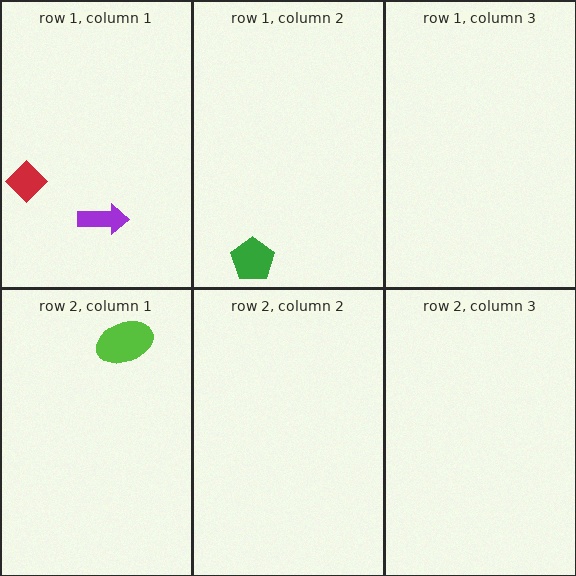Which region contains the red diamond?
The row 1, column 1 region.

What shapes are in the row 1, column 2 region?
The green pentagon.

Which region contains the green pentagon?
The row 1, column 2 region.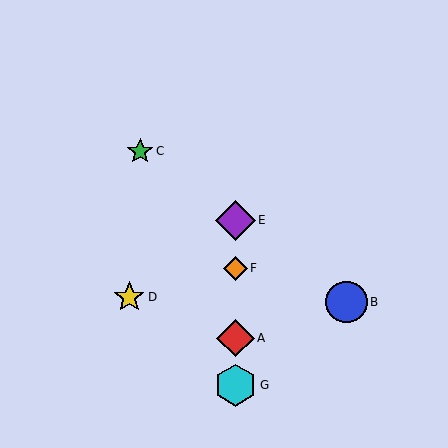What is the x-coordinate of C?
Object C is at x≈140.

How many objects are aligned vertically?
4 objects (A, E, F, G) are aligned vertically.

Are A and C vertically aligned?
No, A is at x≈235 and C is at x≈140.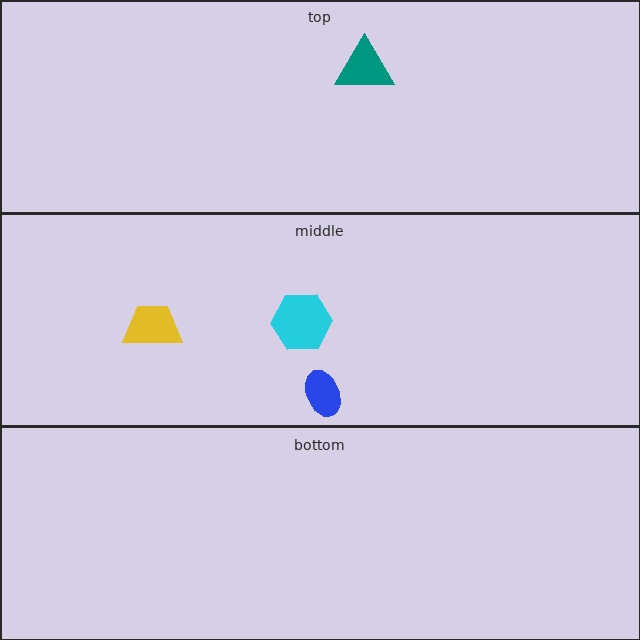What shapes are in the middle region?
The yellow trapezoid, the blue ellipse, the cyan hexagon.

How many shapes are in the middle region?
3.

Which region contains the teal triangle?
The top region.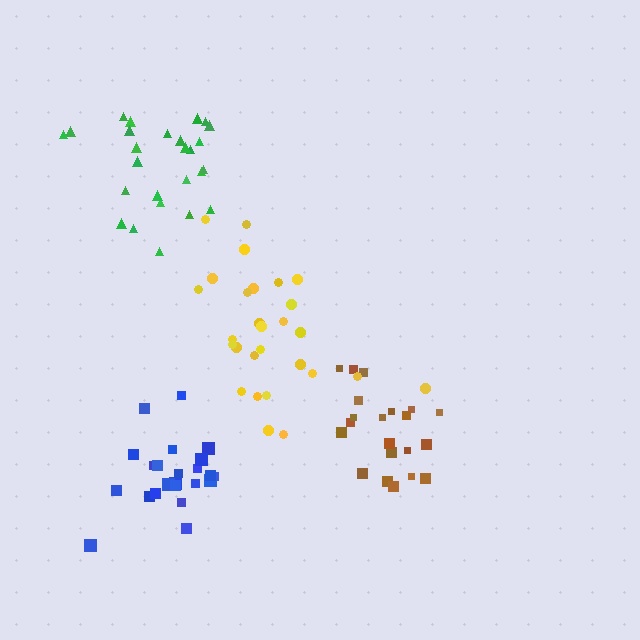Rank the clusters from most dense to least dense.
blue, brown, green, yellow.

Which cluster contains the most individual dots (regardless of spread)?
Yellow (28).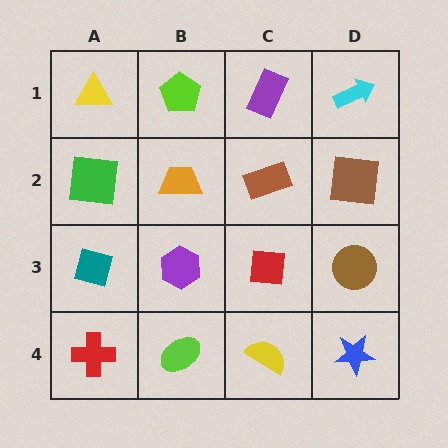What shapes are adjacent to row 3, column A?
A green square (row 2, column A), a red cross (row 4, column A), a purple hexagon (row 3, column B).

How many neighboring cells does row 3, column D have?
3.